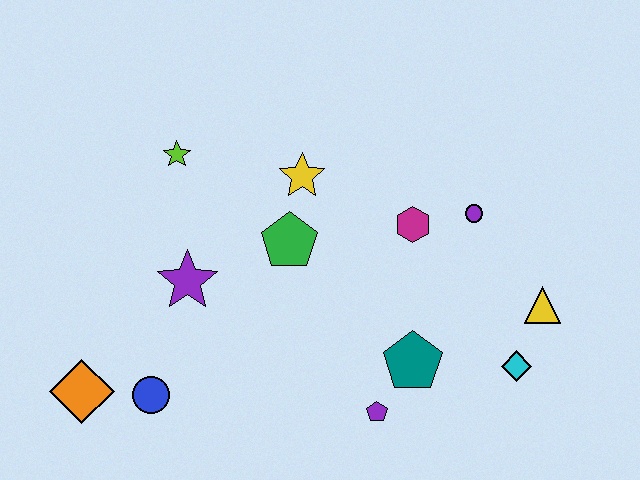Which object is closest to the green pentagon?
The yellow star is closest to the green pentagon.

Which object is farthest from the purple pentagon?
The lime star is farthest from the purple pentagon.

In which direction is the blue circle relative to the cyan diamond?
The blue circle is to the left of the cyan diamond.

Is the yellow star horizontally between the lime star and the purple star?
No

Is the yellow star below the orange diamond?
No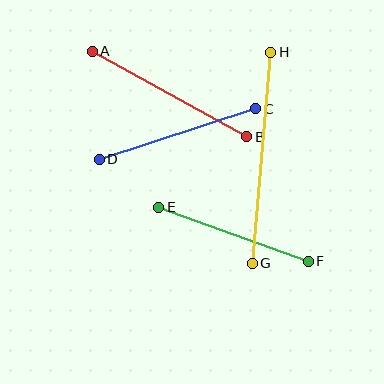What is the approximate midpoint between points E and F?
The midpoint is at approximately (234, 234) pixels.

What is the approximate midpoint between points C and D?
The midpoint is at approximately (177, 134) pixels.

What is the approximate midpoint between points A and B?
The midpoint is at approximately (169, 94) pixels.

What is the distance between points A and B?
The distance is approximately 177 pixels.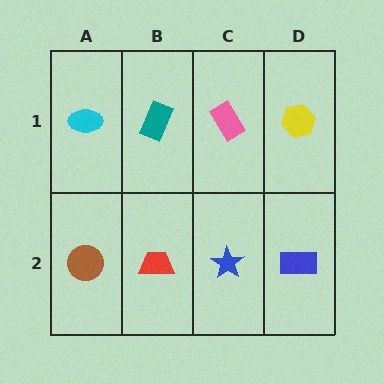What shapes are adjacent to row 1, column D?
A blue rectangle (row 2, column D), a pink rectangle (row 1, column C).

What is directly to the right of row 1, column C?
A yellow hexagon.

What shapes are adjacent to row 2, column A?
A cyan ellipse (row 1, column A), a red trapezoid (row 2, column B).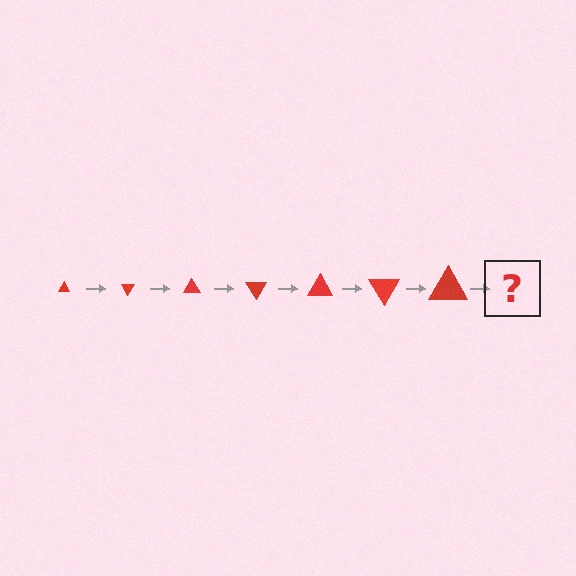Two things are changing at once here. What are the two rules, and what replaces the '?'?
The two rules are that the triangle grows larger each step and it rotates 60 degrees each step. The '?' should be a triangle, larger than the previous one and rotated 420 degrees from the start.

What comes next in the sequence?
The next element should be a triangle, larger than the previous one and rotated 420 degrees from the start.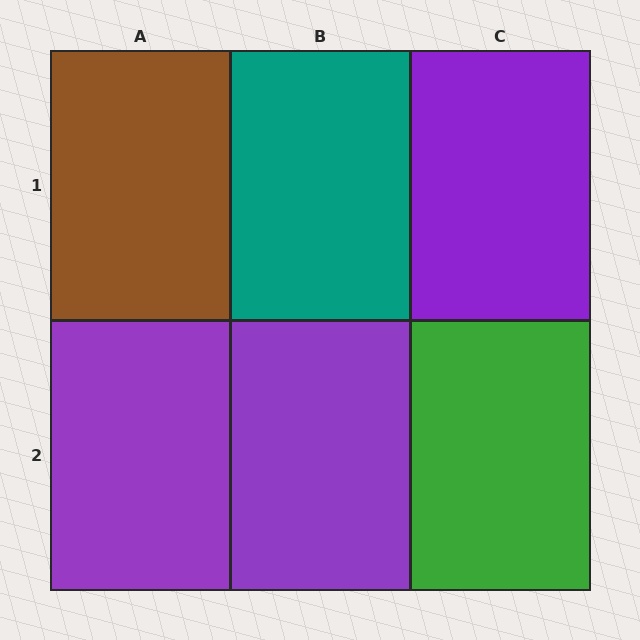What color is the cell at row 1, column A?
Brown.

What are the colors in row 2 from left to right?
Purple, purple, green.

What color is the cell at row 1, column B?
Teal.